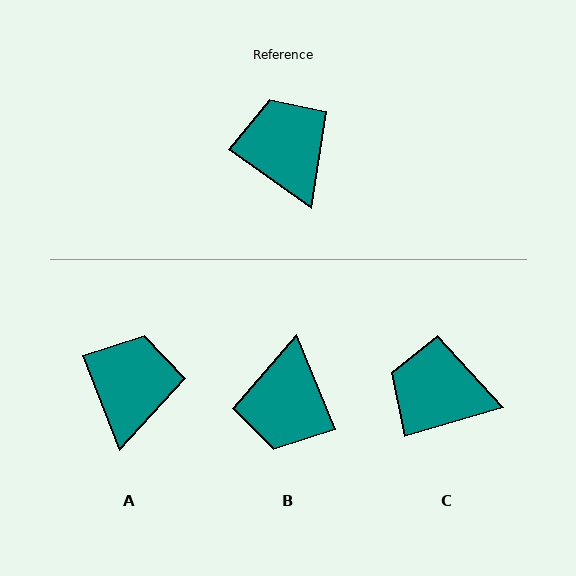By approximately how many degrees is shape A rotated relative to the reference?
Approximately 34 degrees clockwise.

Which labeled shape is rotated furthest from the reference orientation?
B, about 147 degrees away.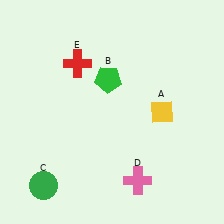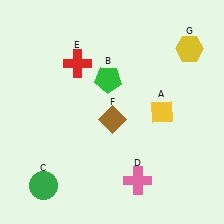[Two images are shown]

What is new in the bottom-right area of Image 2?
A brown diamond (F) was added in the bottom-right area of Image 2.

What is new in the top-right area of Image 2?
A yellow hexagon (G) was added in the top-right area of Image 2.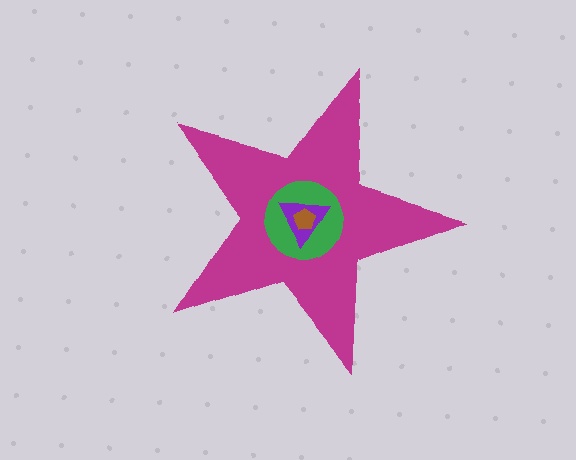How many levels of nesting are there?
4.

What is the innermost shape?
The brown pentagon.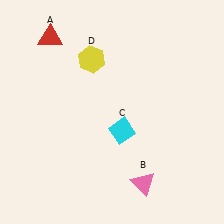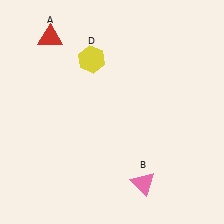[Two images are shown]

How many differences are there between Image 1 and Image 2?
There is 1 difference between the two images.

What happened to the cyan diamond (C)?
The cyan diamond (C) was removed in Image 2. It was in the bottom-right area of Image 1.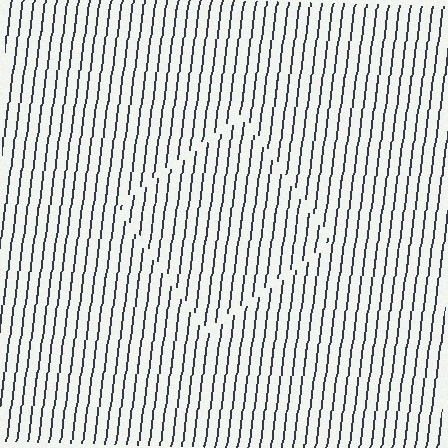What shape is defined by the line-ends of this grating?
An illusory square. The interior of the shape contains the same grating, shifted by half a period — the contour is defined by the phase discontinuity where line-ends from the inner and outer gratings abut.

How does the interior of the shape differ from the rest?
The interior of the shape contains the same grating, shifted by half a period — the contour is defined by the phase discontinuity where line-ends from the inner and outer gratings abut.